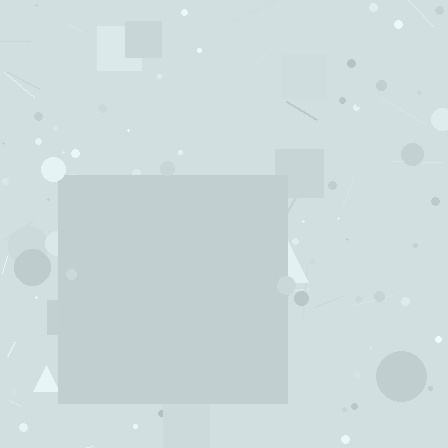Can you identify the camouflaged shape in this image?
The camouflaged shape is a square.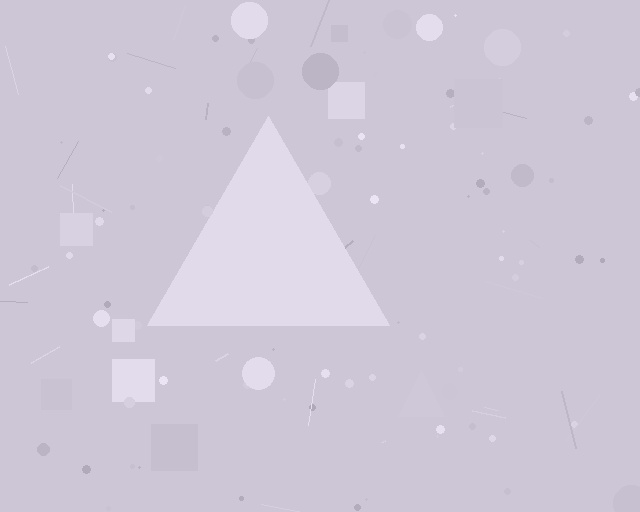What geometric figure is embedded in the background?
A triangle is embedded in the background.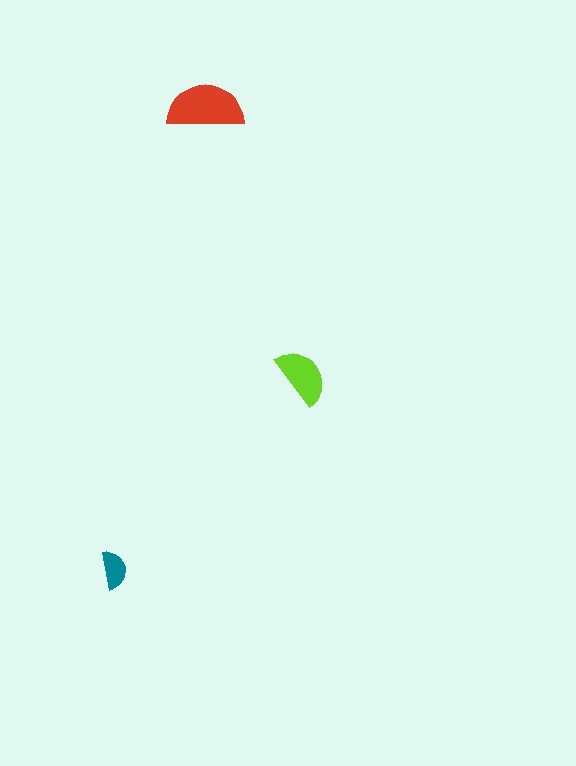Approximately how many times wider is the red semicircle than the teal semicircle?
About 2 times wider.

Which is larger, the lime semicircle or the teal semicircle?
The lime one.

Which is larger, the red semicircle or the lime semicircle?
The red one.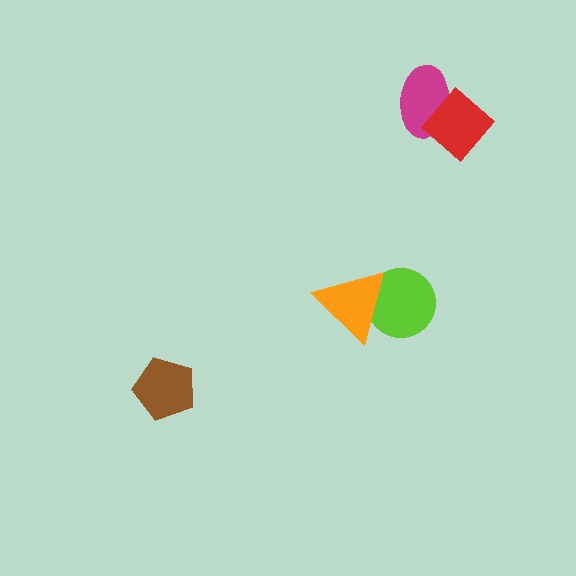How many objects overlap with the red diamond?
1 object overlaps with the red diamond.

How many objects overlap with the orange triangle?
1 object overlaps with the orange triangle.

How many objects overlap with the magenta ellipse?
1 object overlaps with the magenta ellipse.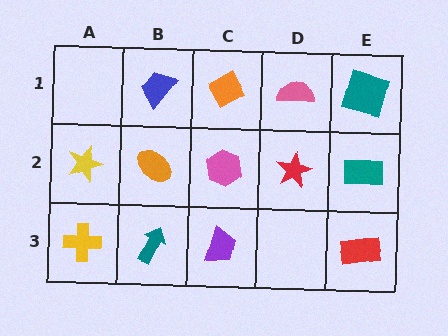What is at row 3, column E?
A red rectangle.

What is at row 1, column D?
A pink semicircle.